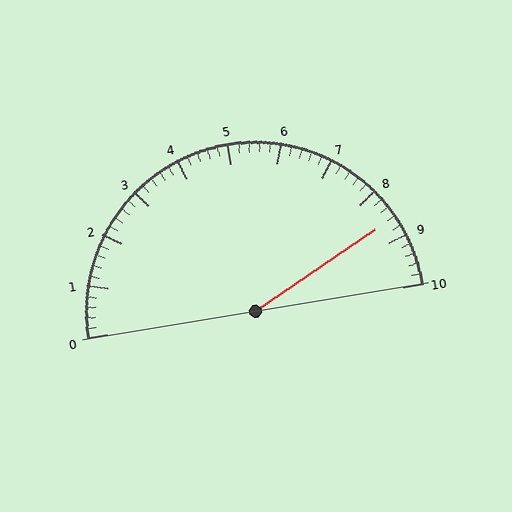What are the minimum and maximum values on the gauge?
The gauge ranges from 0 to 10.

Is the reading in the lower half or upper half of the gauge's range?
The reading is in the upper half of the range (0 to 10).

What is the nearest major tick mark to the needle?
The nearest major tick mark is 9.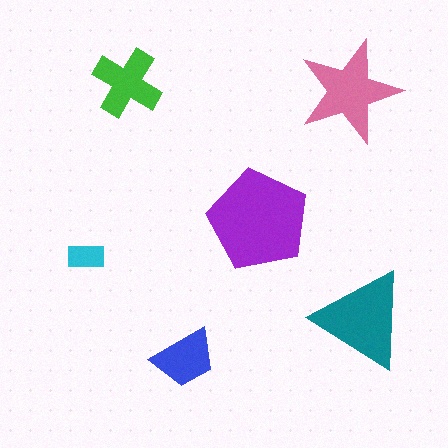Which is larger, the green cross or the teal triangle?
The teal triangle.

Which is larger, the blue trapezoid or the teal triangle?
The teal triangle.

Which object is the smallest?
The cyan rectangle.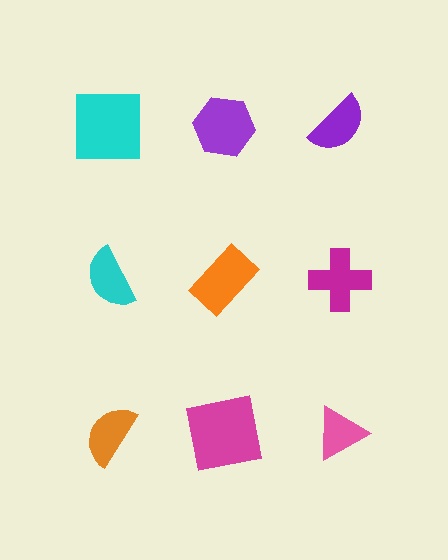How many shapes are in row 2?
3 shapes.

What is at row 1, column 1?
A cyan square.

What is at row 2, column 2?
An orange rectangle.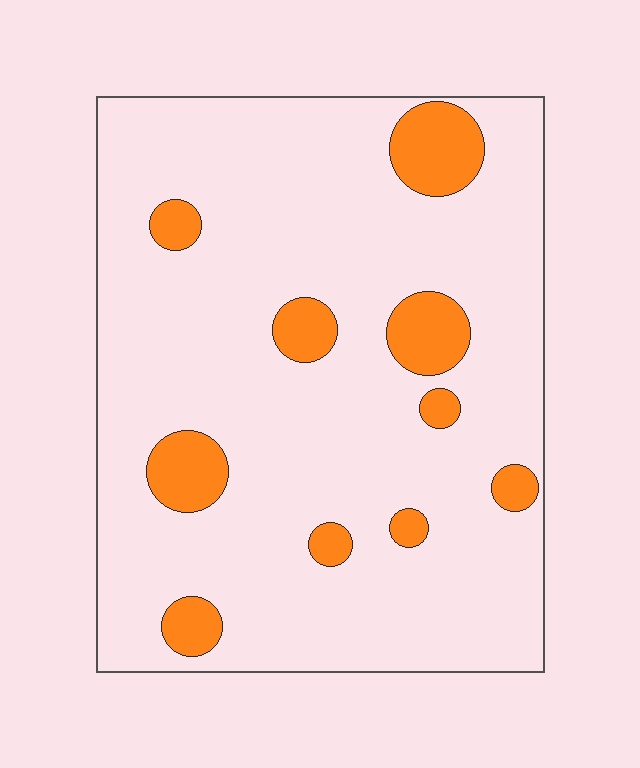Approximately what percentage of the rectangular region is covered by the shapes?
Approximately 15%.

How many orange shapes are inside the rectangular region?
10.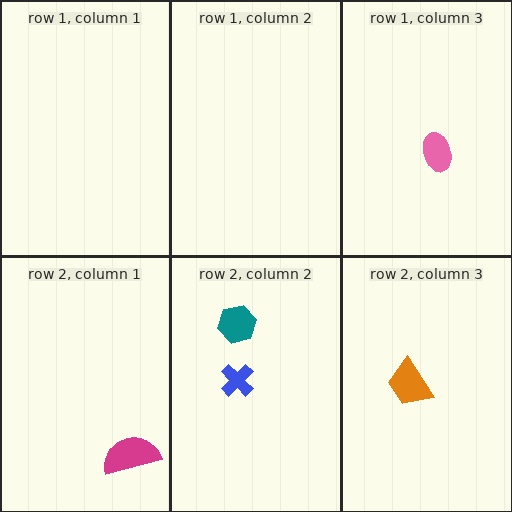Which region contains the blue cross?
The row 2, column 2 region.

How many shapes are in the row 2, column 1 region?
1.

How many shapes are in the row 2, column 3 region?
1.